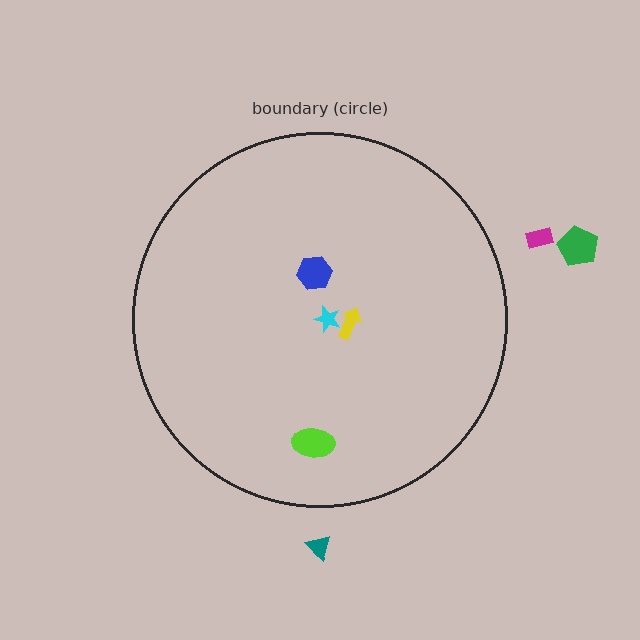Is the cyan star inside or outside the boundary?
Inside.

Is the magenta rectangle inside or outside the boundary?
Outside.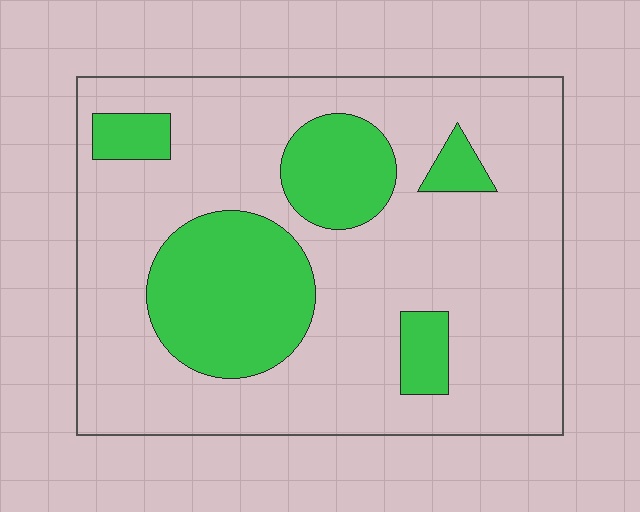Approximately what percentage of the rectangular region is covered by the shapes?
Approximately 25%.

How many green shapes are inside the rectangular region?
5.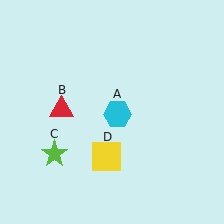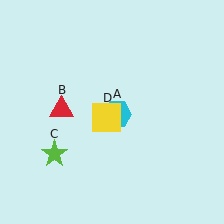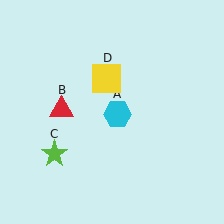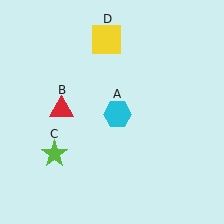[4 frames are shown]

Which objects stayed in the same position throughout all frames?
Cyan hexagon (object A) and red triangle (object B) and lime star (object C) remained stationary.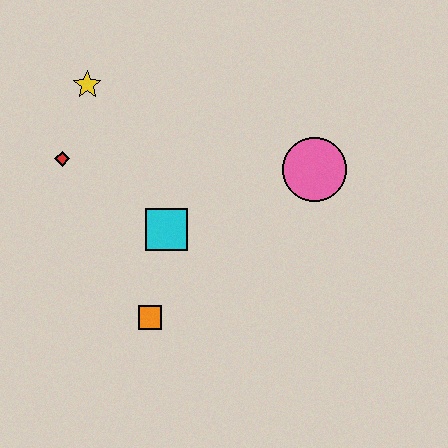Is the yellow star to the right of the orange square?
No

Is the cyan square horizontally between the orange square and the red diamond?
No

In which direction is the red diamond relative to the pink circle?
The red diamond is to the left of the pink circle.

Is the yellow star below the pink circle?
No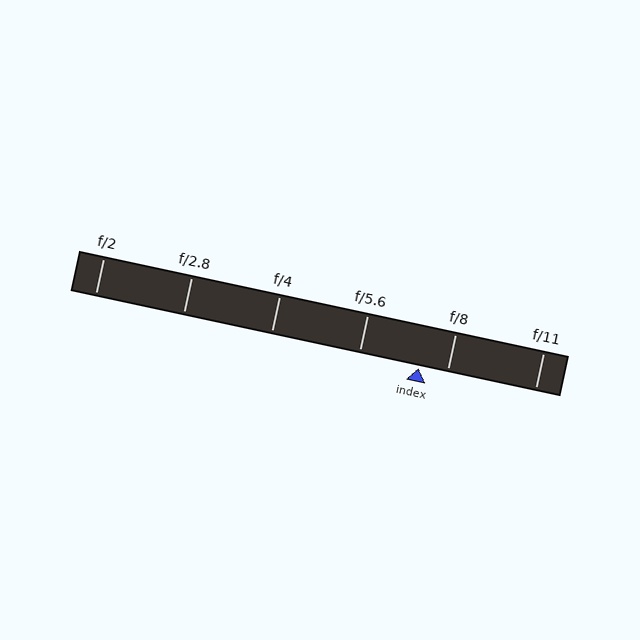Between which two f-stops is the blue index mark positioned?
The index mark is between f/5.6 and f/8.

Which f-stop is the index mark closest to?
The index mark is closest to f/8.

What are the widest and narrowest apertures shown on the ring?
The widest aperture shown is f/2 and the narrowest is f/11.